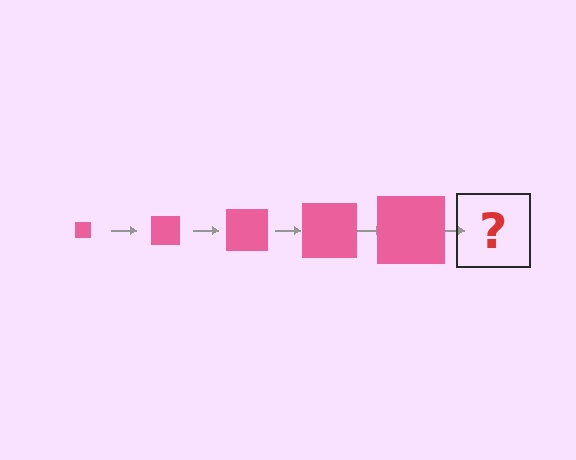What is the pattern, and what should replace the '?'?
The pattern is that the square gets progressively larger each step. The '?' should be a pink square, larger than the previous one.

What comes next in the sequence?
The next element should be a pink square, larger than the previous one.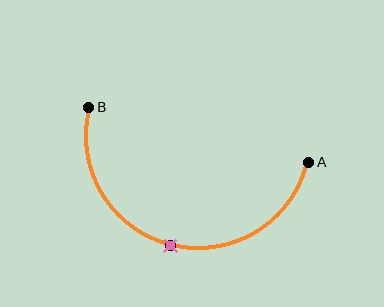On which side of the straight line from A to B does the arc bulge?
The arc bulges below the straight line connecting A and B.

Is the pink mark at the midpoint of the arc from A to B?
Yes. The pink mark lies on the arc at equal arc-length from both A and B — it is the arc midpoint.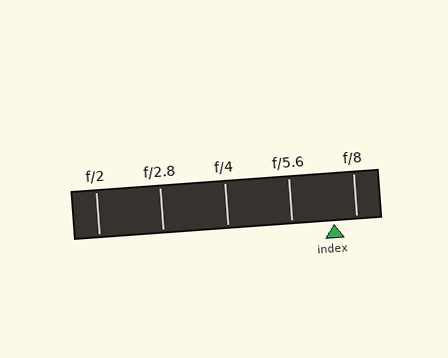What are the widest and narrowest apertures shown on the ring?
The widest aperture shown is f/2 and the narrowest is f/8.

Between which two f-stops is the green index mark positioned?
The index mark is between f/5.6 and f/8.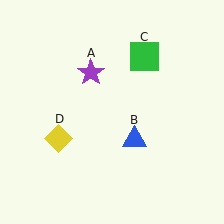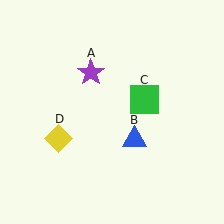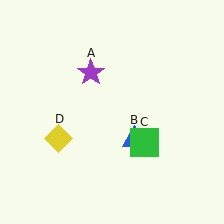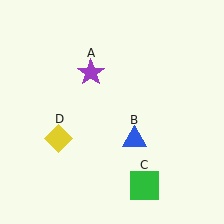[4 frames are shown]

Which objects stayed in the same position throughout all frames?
Purple star (object A) and blue triangle (object B) and yellow diamond (object D) remained stationary.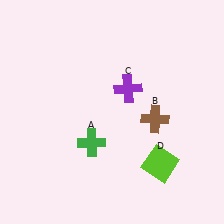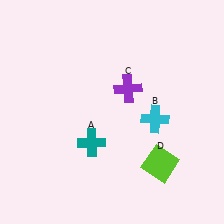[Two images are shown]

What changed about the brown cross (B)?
In Image 1, B is brown. In Image 2, it changed to cyan.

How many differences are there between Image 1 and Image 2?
There are 2 differences between the two images.